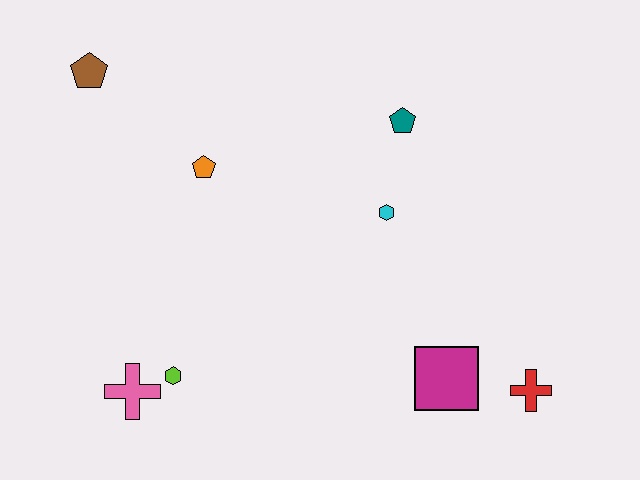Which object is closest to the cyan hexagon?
The teal pentagon is closest to the cyan hexagon.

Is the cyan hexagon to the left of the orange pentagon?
No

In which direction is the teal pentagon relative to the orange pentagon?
The teal pentagon is to the right of the orange pentagon.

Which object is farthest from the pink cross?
The red cross is farthest from the pink cross.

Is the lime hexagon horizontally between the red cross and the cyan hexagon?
No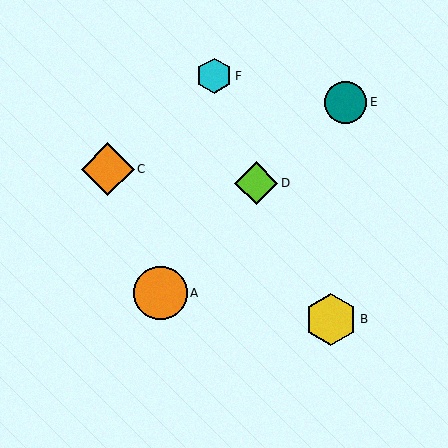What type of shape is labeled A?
Shape A is an orange circle.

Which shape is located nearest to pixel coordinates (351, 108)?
The teal circle (labeled E) at (346, 102) is nearest to that location.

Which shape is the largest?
The orange circle (labeled A) is the largest.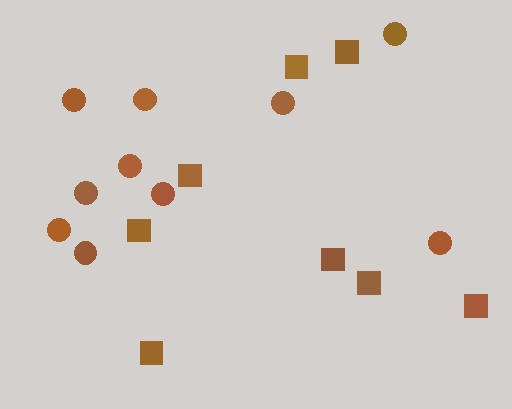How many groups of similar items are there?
There are 2 groups: one group of squares (8) and one group of circles (10).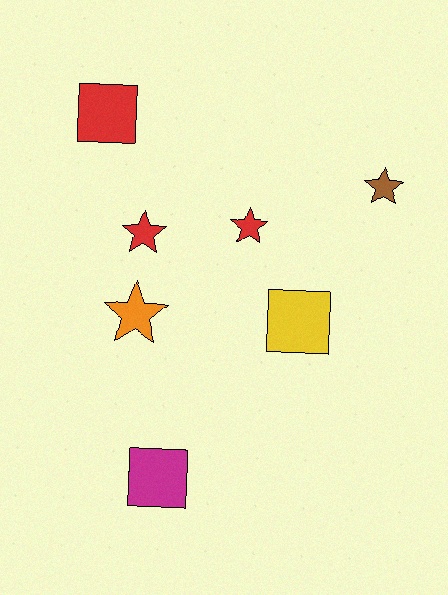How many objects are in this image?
There are 7 objects.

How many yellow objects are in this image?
There is 1 yellow object.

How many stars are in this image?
There are 4 stars.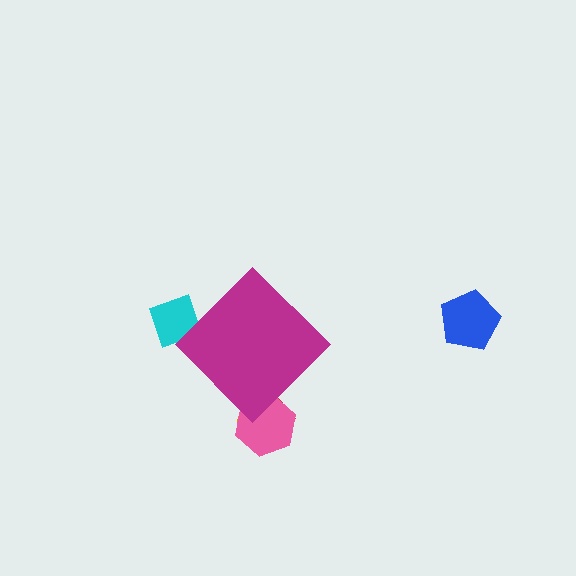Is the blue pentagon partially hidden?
No, the blue pentagon is fully visible.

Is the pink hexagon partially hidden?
Yes, the pink hexagon is partially hidden behind the magenta diamond.